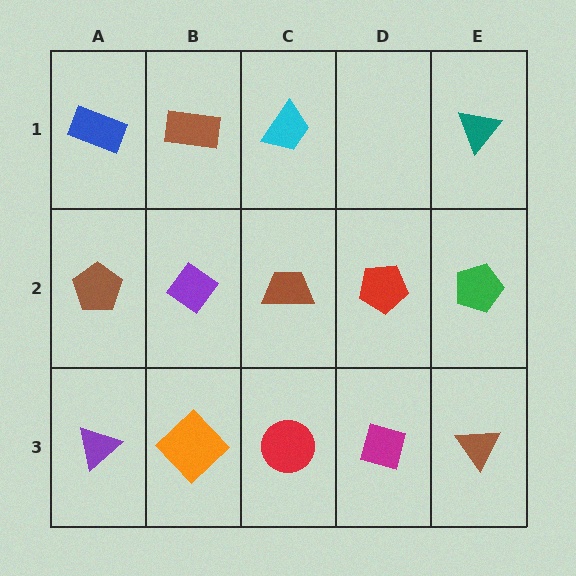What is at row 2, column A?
A brown pentagon.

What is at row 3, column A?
A purple triangle.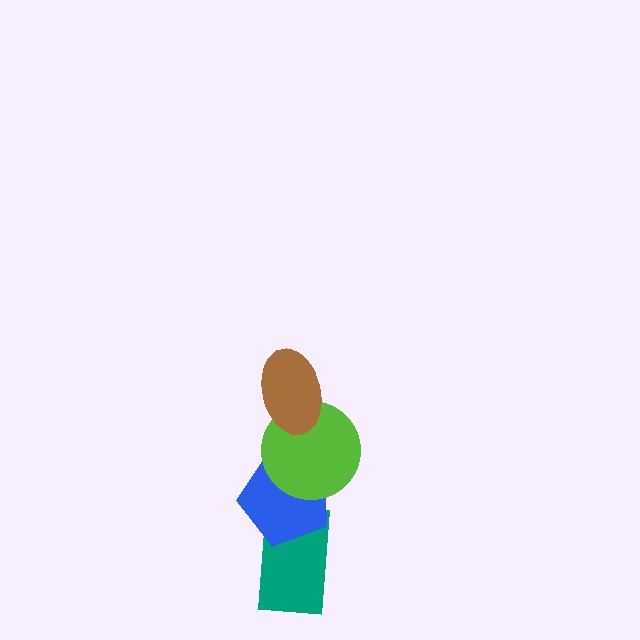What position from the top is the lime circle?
The lime circle is 2nd from the top.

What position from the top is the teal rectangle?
The teal rectangle is 4th from the top.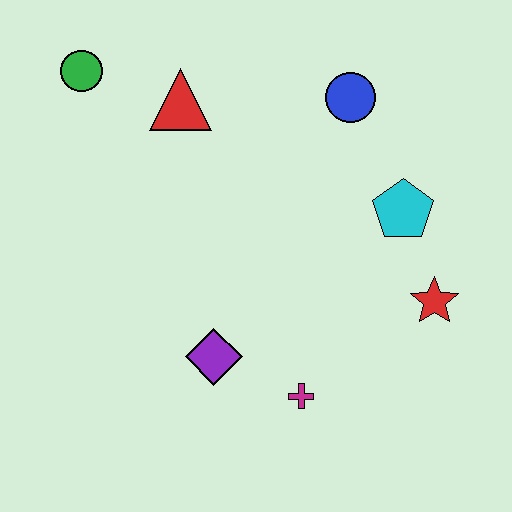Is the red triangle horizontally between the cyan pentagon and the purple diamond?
No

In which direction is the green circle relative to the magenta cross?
The green circle is above the magenta cross.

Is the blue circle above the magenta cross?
Yes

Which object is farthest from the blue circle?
The magenta cross is farthest from the blue circle.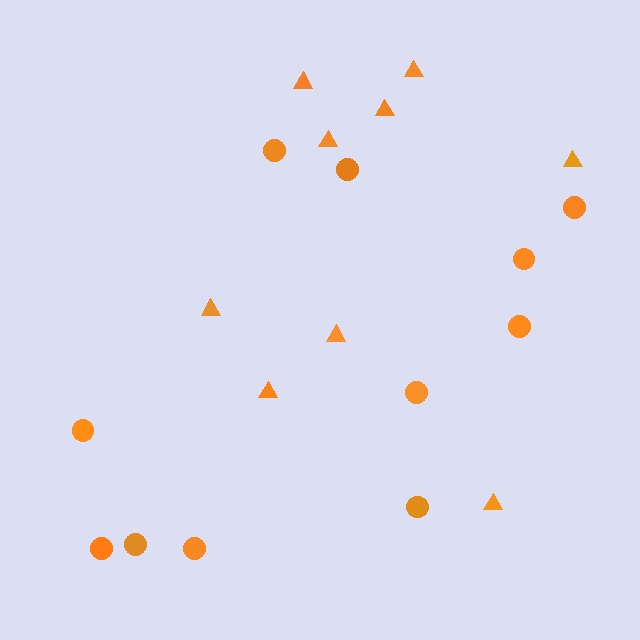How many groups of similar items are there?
There are 2 groups: one group of circles (11) and one group of triangles (9).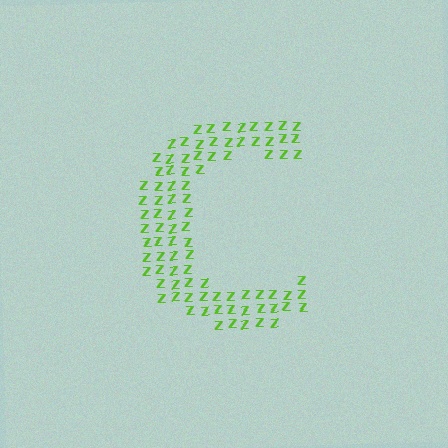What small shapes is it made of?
It is made of small letter Z's.